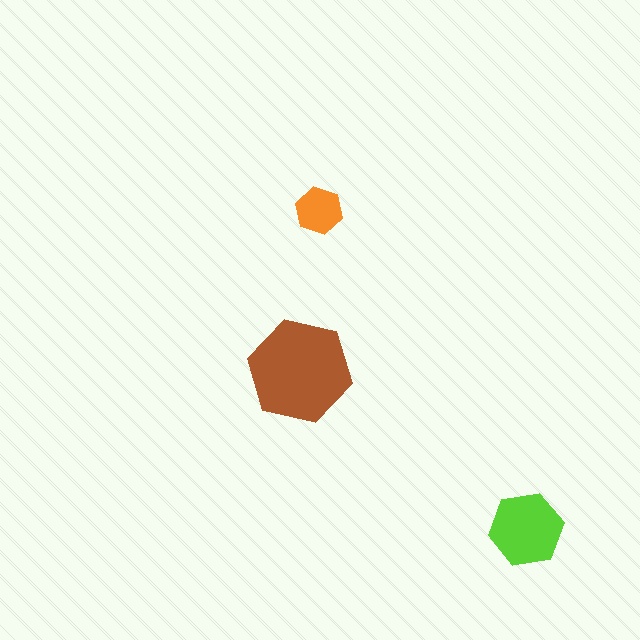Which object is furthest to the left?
The brown hexagon is leftmost.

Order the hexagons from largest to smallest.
the brown one, the lime one, the orange one.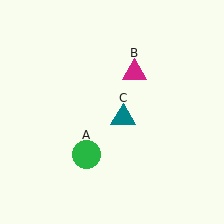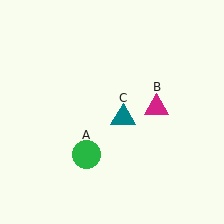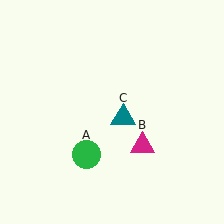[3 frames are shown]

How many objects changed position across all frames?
1 object changed position: magenta triangle (object B).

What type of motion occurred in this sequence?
The magenta triangle (object B) rotated clockwise around the center of the scene.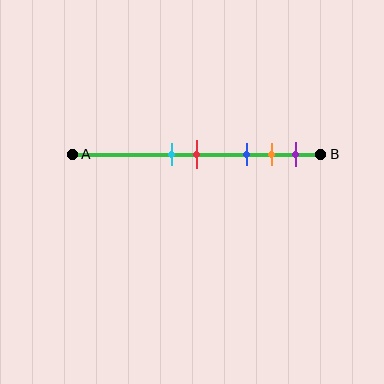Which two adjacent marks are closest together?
The cyan and red marks are the closest adjacent pair.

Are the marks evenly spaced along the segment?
No, the marks are not evenly spaced.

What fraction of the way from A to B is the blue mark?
The blue mark is approximately 70% (0.7) of the way from A to B.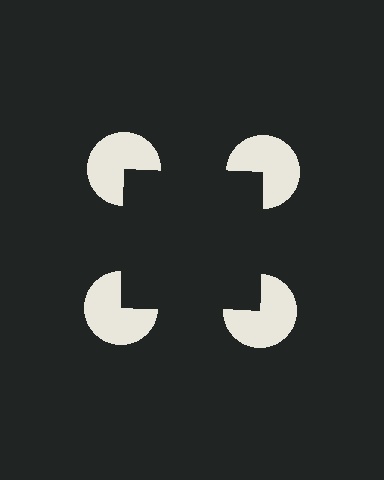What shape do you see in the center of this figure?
An illusory square — its edges are inferred from the aligned wedge cuts in the pac-man discs, not physically drawn.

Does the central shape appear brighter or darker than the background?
It typically appears slightly darker than the background, even though no actual brightness change is drawn.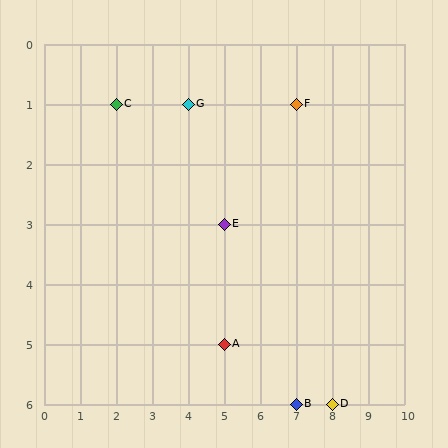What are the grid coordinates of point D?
Point D is at grid coordinates (8, 6).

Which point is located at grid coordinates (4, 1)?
Point G is at (4, 1).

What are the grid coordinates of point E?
Point E is at grid coordinates (5, 3).